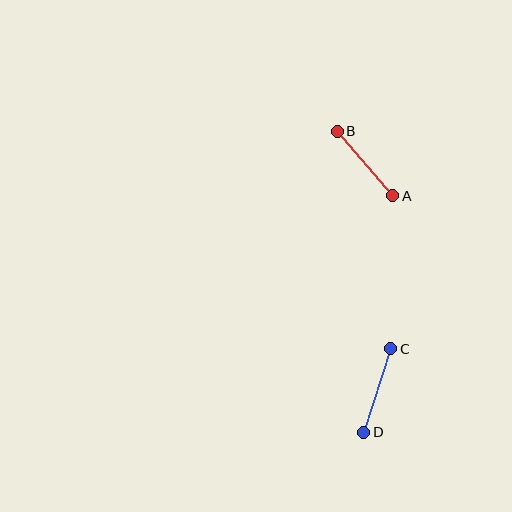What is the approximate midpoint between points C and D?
The midpoint is at approximately (377, 390) pixels.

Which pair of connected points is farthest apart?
Points C and D are farthest apart.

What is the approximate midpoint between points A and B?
The midpoint is at approximately (365, 163) pixels.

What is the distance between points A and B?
The distance is approximately 85 pixels.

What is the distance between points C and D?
The distance is approximately 87 pixels.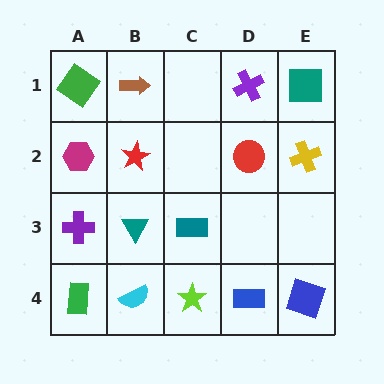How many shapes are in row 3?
3 shapes.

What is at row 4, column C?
A lime star.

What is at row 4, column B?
A cyan semicircle.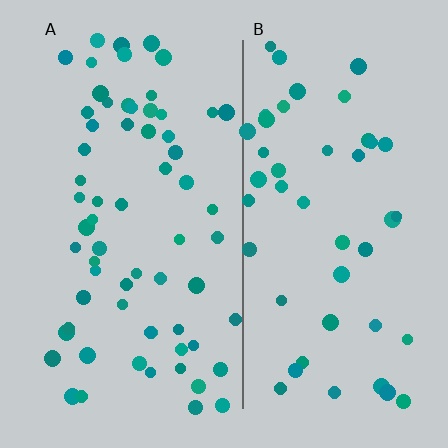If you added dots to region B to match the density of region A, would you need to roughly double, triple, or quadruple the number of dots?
Approximately double.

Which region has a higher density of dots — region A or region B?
A (the left).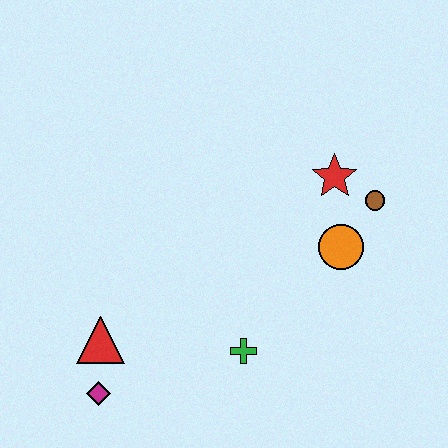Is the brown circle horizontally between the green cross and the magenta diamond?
No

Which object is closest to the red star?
The brown circle is closest to the red star.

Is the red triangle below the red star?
Yes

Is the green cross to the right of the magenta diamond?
Yes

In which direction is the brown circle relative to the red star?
The brown circle is to the right of the red star.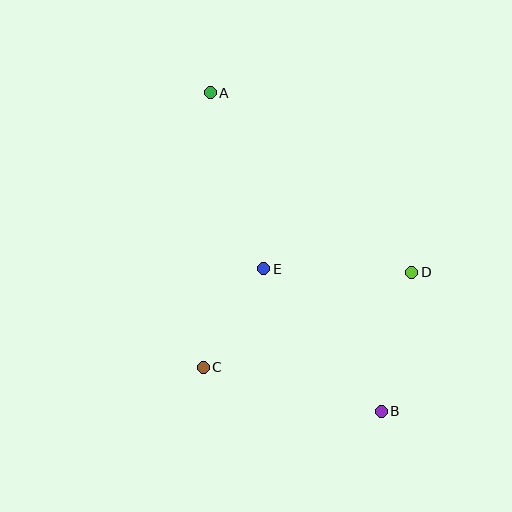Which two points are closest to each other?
Points C and E are closest to each other.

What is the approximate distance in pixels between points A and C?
The distance between A and C is approximately 274 pixels.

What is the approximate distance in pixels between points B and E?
The distance between B and E is approximately 185 pixels.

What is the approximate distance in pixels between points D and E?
The distance between D and E is approximately 148 pixels.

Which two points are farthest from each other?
Points A and B are farthest from each other.